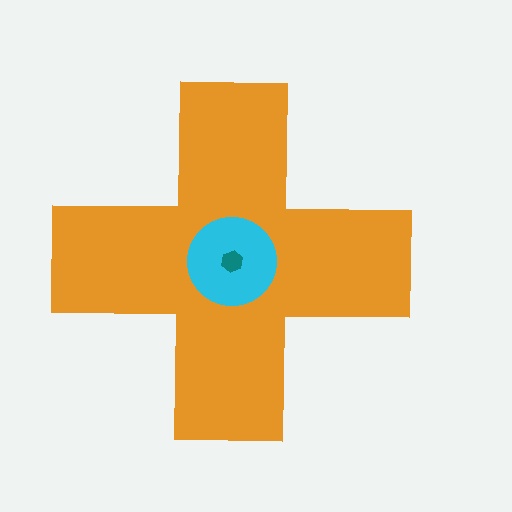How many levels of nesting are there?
3.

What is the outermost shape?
The orange cross.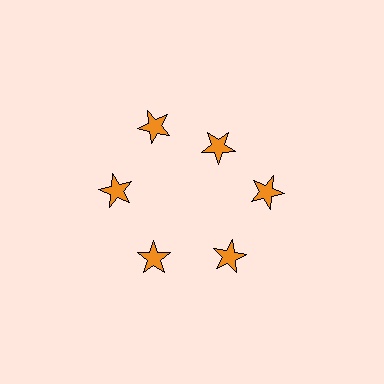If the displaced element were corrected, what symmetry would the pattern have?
It would have 6-fold rotational symmetry — the pattern would map onto itself every 60 degrees.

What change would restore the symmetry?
The symmetry would be restored by moving it outward, back onto the ring so that all 6 stars sit at equal angles and equal distance from the center.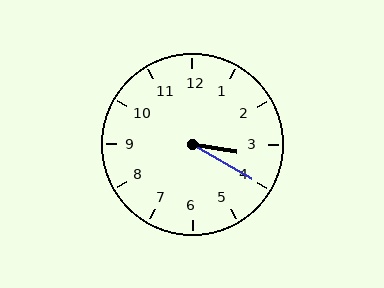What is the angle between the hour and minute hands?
Approximately 20 degrees.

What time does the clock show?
3:20.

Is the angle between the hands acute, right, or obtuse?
It is acute.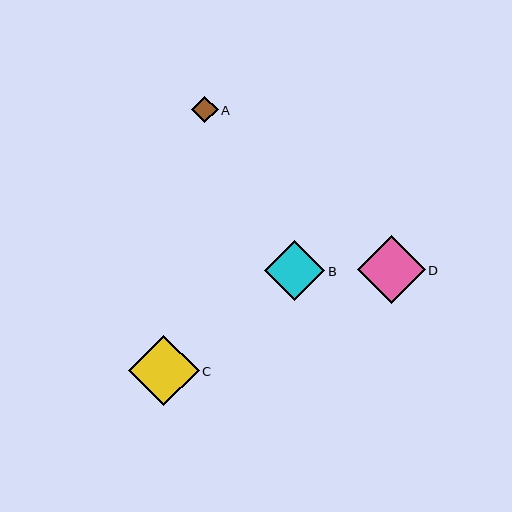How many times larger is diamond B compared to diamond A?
Diamond B is approximately 2.3 times the size of diamond A.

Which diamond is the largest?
Diamond C is the largest with a size of approximately 70 pixels.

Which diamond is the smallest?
Diamond A is the smallest with a size of approximately 27 pixels.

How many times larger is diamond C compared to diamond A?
Diamond C is approximately 2.6 times the size of diamond A.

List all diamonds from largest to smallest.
From largest to smallest: C, D, B, A.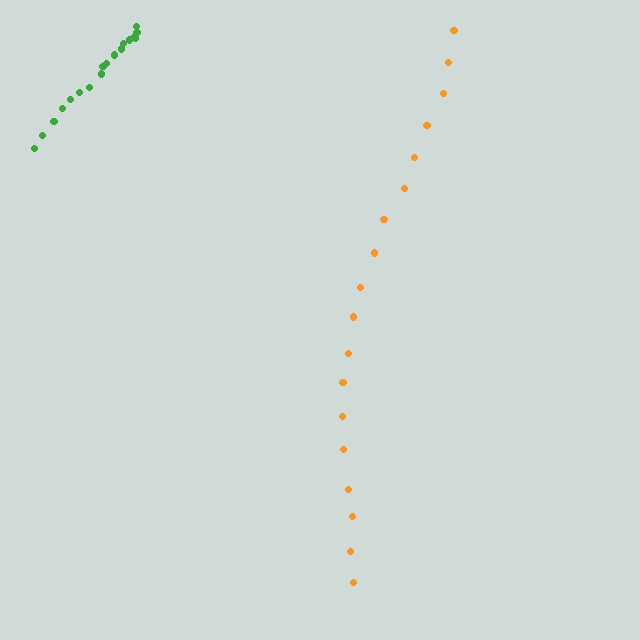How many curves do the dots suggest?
There are 2 distinct paths.